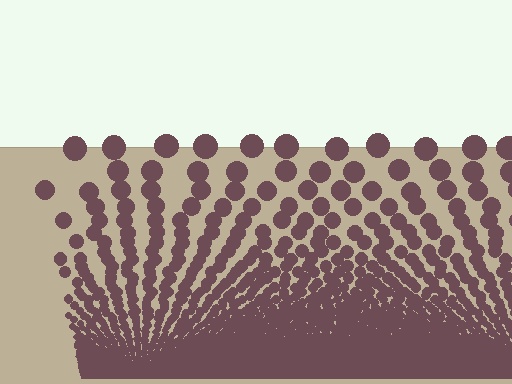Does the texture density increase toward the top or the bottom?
Density increases toward the bottom.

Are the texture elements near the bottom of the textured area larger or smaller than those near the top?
Smaller. The gradient is inverted — elements near the bottom are smaller and denser.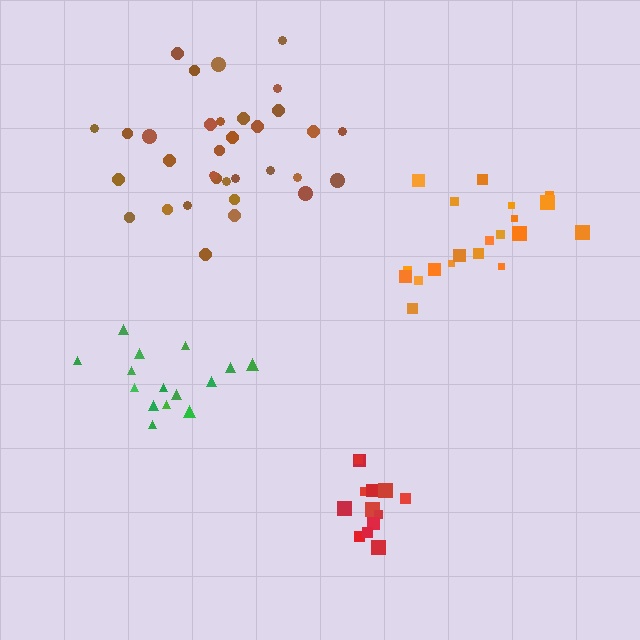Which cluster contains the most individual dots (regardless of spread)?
Brown (33).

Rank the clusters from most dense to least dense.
red, orange, green, brown.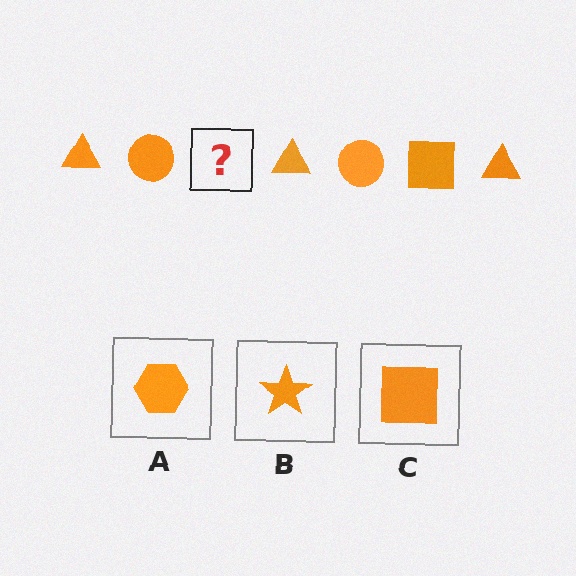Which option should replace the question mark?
Option C.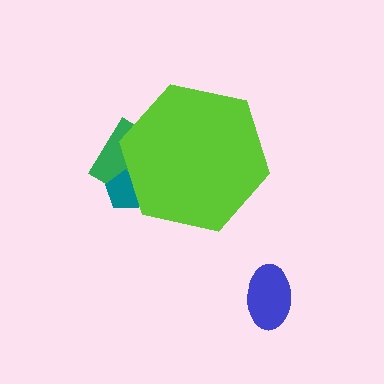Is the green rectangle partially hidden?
Yes, the green rectangle is partially hidden behind the lime hexagon.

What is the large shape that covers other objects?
A lime hexagon.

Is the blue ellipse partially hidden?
No, the blue ellipse is fully visible.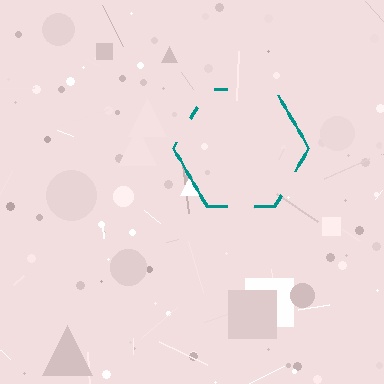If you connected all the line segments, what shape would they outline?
They would outline a hexagon.